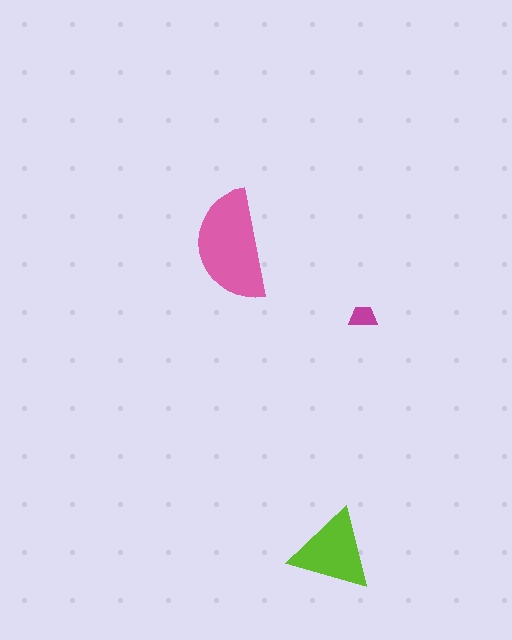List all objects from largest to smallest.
The pink semicircle, the lime triangle, the magenta trapezoid.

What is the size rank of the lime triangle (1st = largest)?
2nd.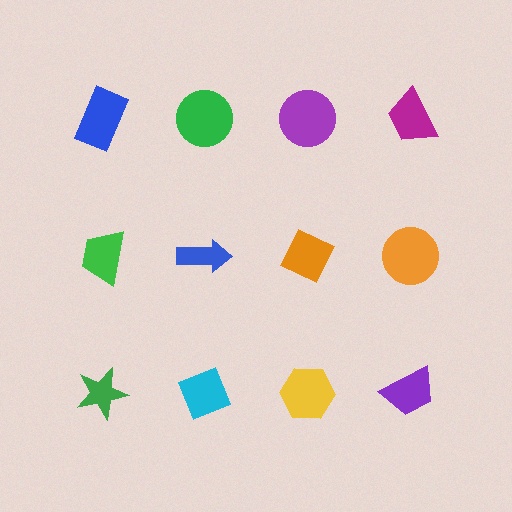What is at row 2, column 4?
An orange circle.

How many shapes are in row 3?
4 shapes.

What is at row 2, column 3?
An orange diamond.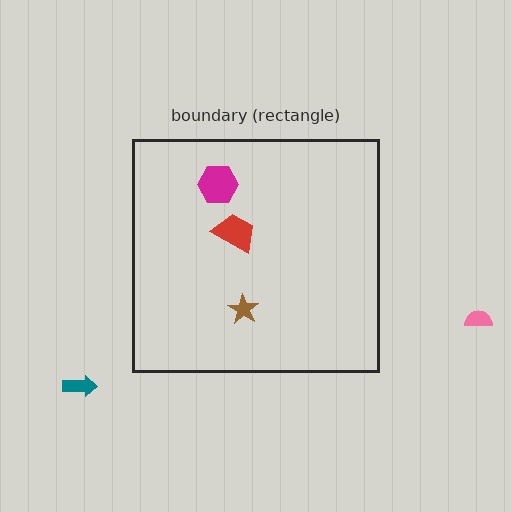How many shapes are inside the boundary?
3 inside, 2 outside.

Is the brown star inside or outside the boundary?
Inside.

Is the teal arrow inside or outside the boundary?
Outside.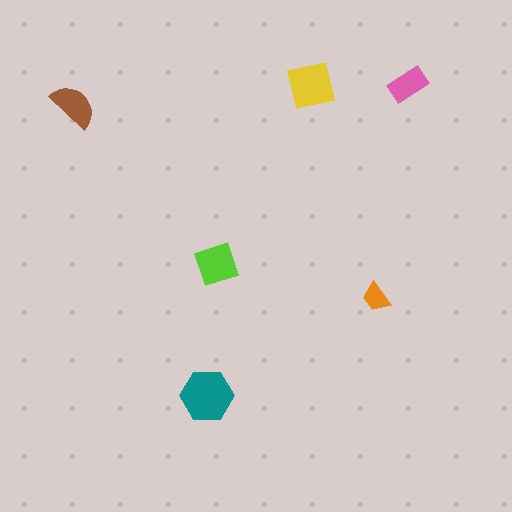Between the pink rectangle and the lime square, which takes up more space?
The lime square.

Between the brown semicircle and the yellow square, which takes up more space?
The yellow square.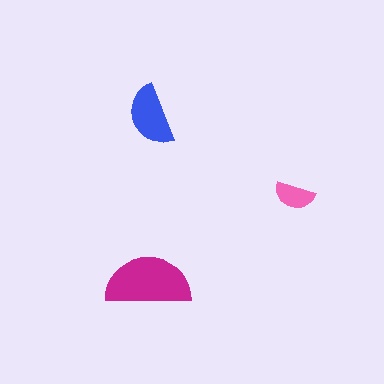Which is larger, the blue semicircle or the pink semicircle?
The blue one.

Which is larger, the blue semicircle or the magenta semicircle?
The magenta one.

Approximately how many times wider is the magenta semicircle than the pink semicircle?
About 2 times wider.